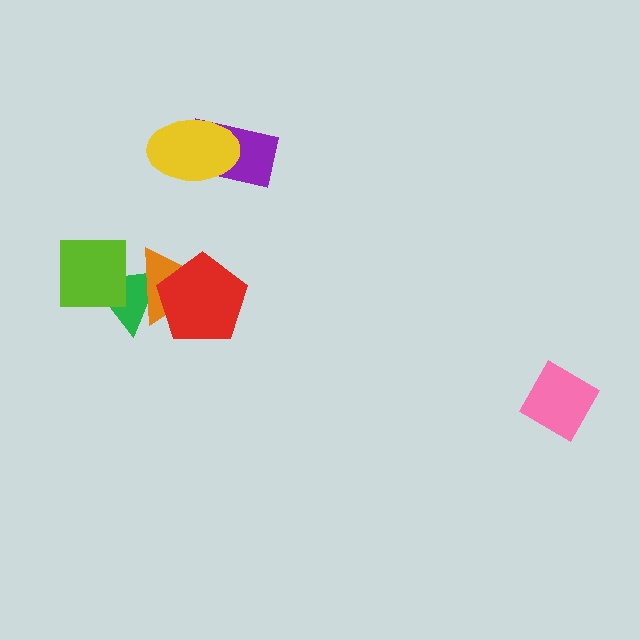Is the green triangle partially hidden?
Yes, it is partially covered by another shape.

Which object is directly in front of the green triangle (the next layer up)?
The lime square is directly in front of the green triangle.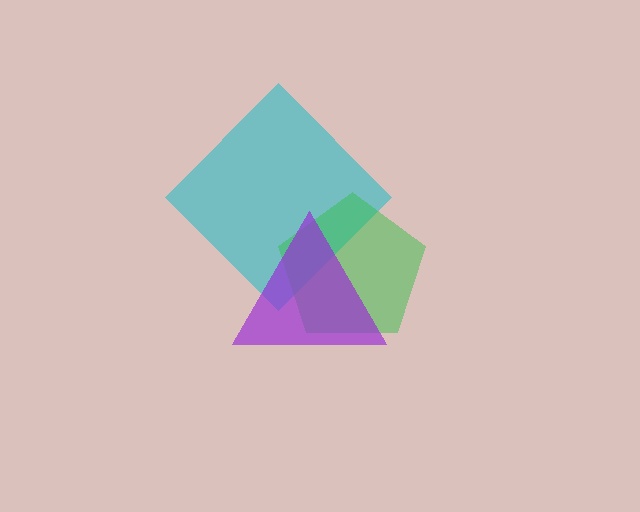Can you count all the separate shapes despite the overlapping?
Yes, there are 3 separate shapes.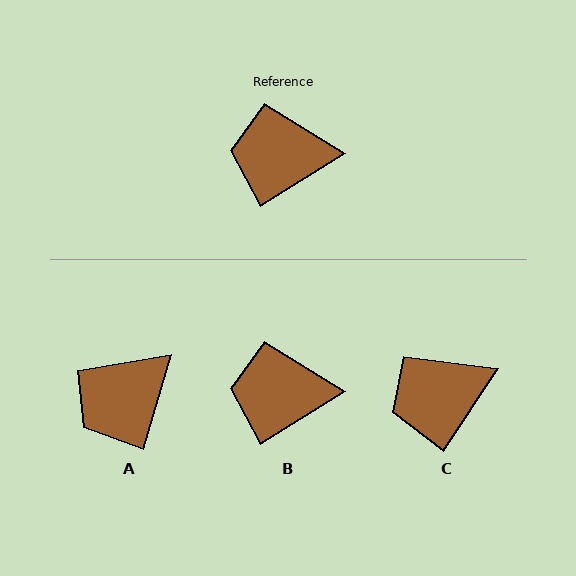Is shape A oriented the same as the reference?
No, it is off by about 41 degrees.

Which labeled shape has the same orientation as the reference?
B.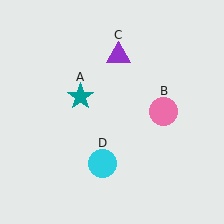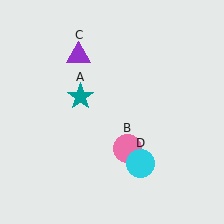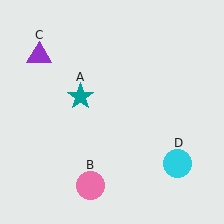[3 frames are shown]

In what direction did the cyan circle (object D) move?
The cyan circle (object D) moved right.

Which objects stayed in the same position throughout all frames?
Teal star (object A) remained stationary.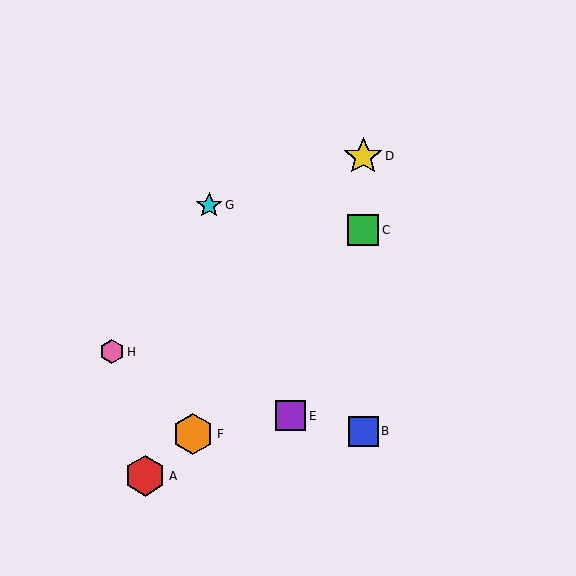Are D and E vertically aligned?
No, D is at x≈363 and E is at x≈291.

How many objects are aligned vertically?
3 objects (B, C, D) are aligned vertically.